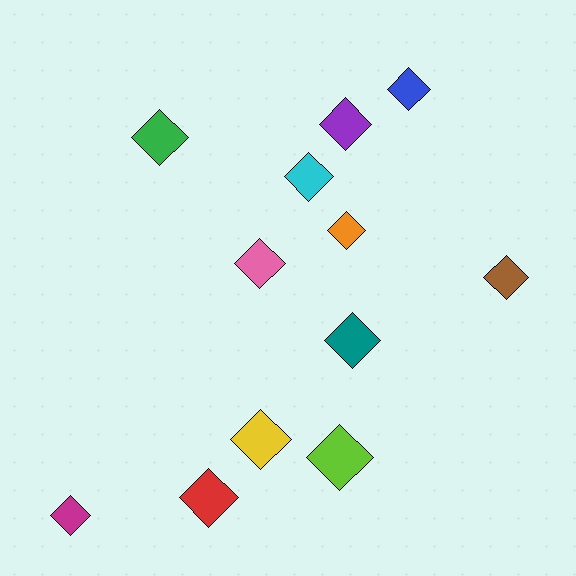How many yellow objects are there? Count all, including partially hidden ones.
There is 1 yellow object.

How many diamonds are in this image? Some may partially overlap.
There are 12 diamonds.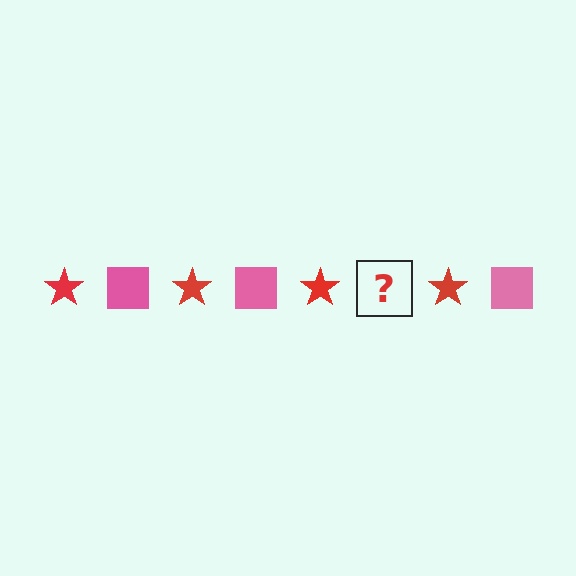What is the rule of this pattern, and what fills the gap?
The rule is that the pattern alternates between red star and pink square. The gap should be filled with a pink square.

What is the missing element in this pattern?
The missing element is a pink square.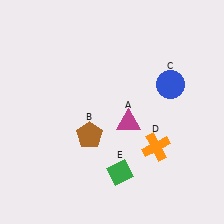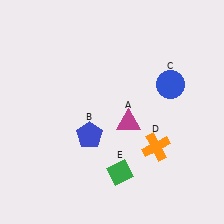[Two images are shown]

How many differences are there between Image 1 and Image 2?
There is 1 difference between the two images.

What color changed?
The pentagon (B) changed from brown in Image 1 to blue in Image 2.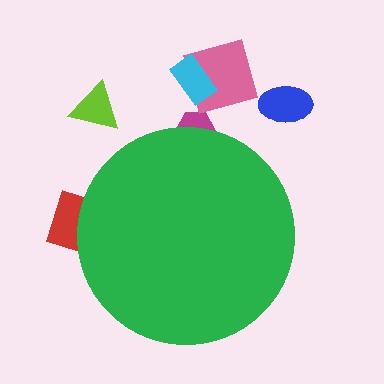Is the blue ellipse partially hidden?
No, the blue ellipse is fully visible.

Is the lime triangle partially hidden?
No, the lime triangle is fully visible.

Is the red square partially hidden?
Yes, the red square is partially hidden behind the green circle.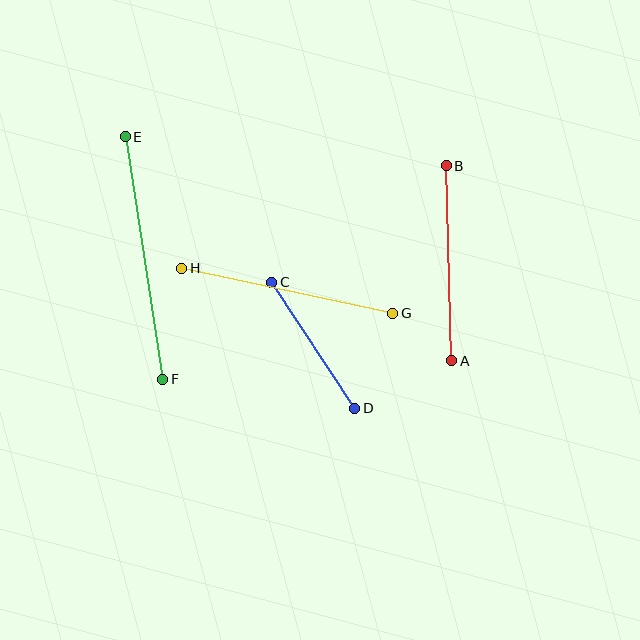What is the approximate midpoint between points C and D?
The midpoint is at approximately (313, 345) pixels.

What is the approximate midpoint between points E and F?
The midpoint is at approximately (144, 258) pixels.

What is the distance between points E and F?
The distance is approximately 245 pixels.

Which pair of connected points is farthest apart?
Points E and F are farthest apart.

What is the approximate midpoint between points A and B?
The midpoint is at approximately (449, 263) pixels.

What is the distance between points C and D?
The distance is approximately 151 pixels.